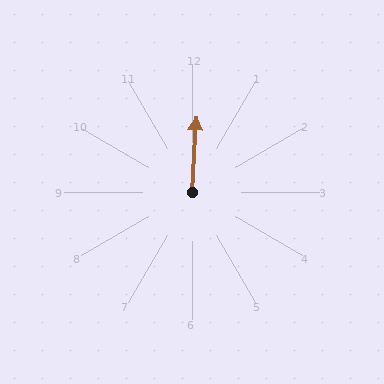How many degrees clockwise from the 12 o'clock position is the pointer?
Approximately 3 degrees.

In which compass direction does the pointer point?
North.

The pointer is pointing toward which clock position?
Roughly 12 o'clock.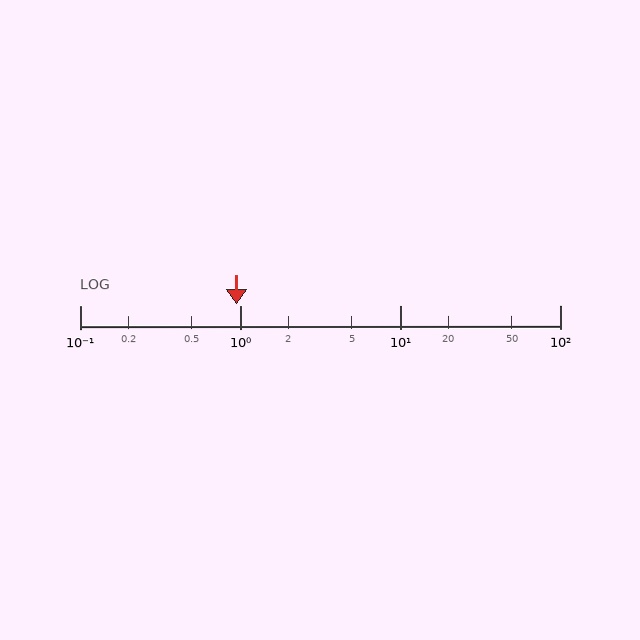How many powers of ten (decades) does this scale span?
The scale spans 3 decades, from 0.1 to 100.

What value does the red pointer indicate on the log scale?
The pointer indicates approximately 0.95.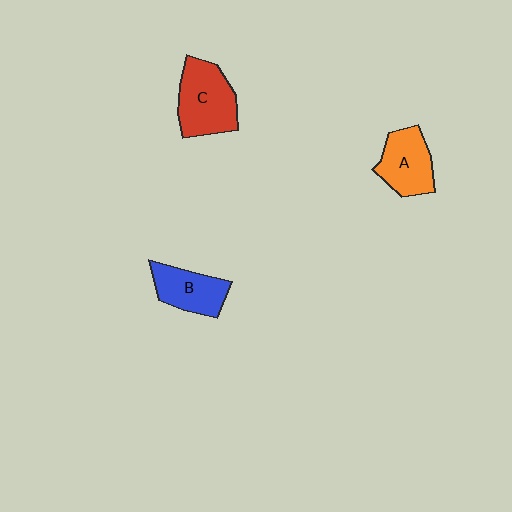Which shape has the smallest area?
Shape B (blue).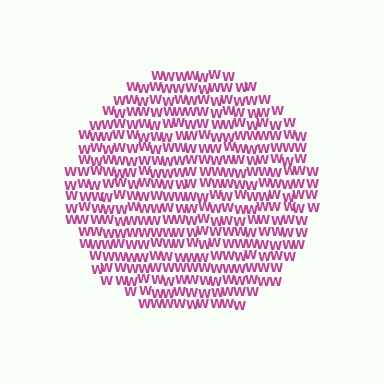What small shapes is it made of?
It is made of small letter W's.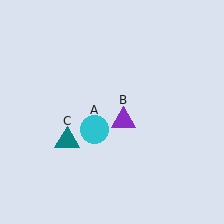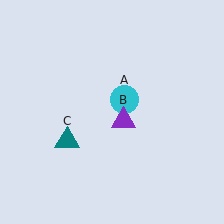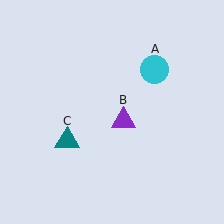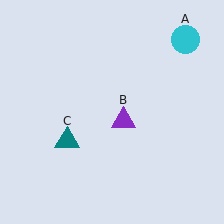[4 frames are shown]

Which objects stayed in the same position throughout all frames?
Purple triangle (object B) and teal triangle (object C) remained stationary.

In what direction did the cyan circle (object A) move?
The cyan circle (object A) moved up and to the right.